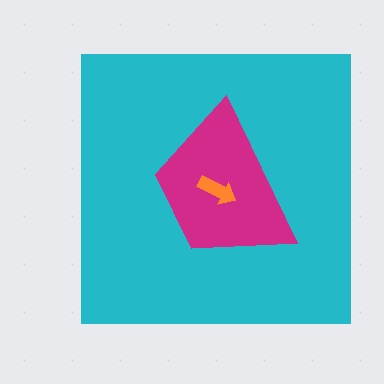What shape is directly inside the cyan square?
The magenta trapezoid.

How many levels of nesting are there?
3.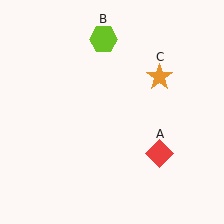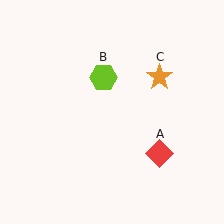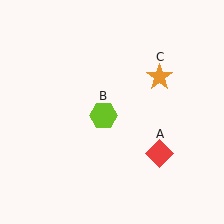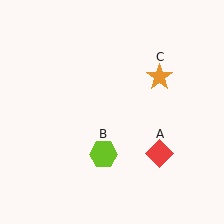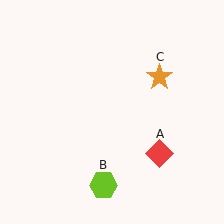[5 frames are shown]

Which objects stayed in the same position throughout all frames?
Red diamond (object A) and orange star (object C) remained stationary.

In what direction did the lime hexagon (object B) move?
The lime hexagon (object B) moved down.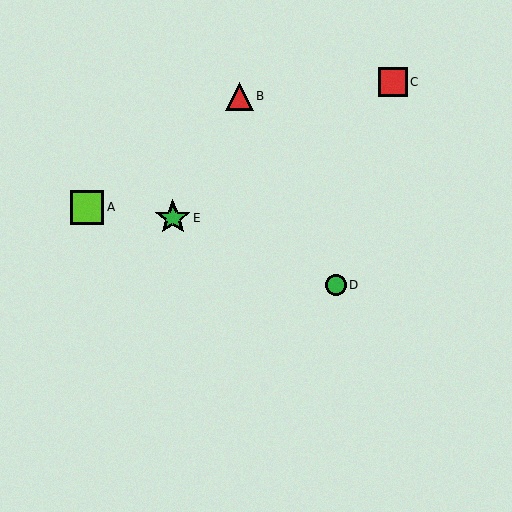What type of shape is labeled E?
Shape E is a green star.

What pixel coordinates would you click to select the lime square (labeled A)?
Click at (87, 207) to select the lime square A.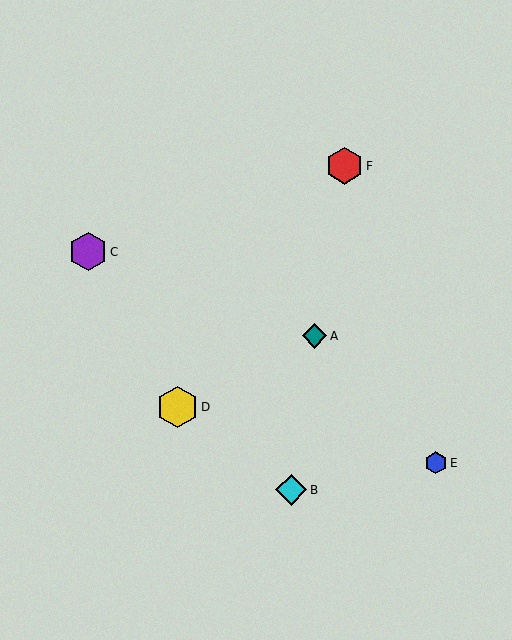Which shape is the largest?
The yellow hexagon (labeled D) is the largest.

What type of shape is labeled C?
Shape C is a purple hexagon.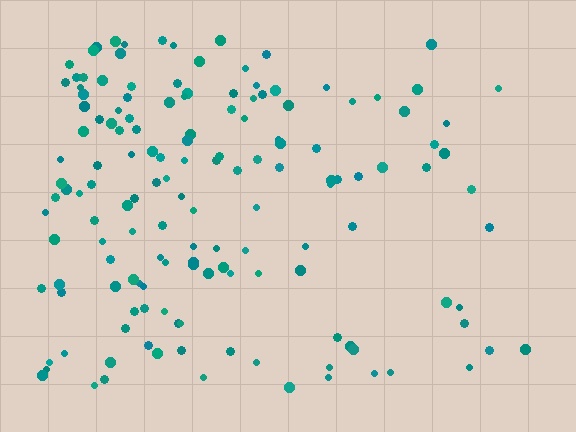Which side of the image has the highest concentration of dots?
The left.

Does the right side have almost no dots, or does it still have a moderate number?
Still a moderate number, just noticeably fewer than the left.